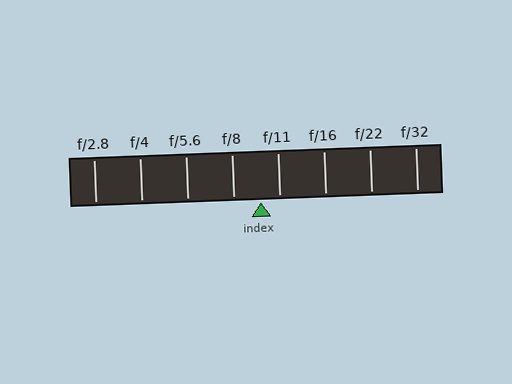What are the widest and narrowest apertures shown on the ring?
The widest aperture shown is f/2.8 and the narrowest is f/32.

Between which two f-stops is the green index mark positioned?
The index mark is between f/8 and f/11.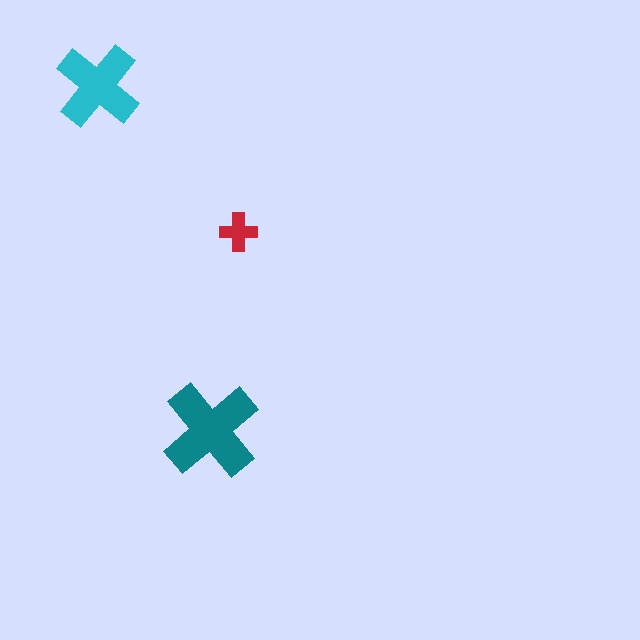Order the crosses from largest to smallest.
the teal one, the cyan one, the red one.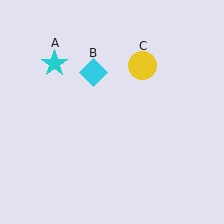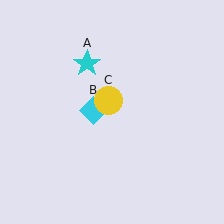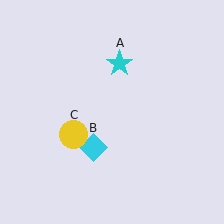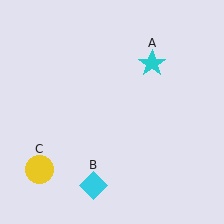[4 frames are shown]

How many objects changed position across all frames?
3 objects changed position: cyan star (object A), cyan diamond (object B), yellow circle (object C).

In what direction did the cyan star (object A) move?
The cyan star (object A) moved right.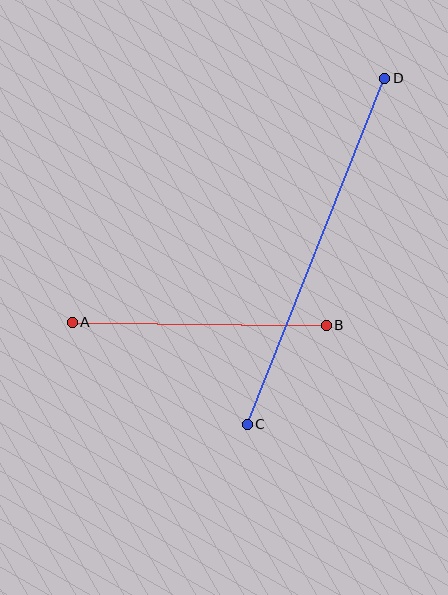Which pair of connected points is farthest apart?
Points C and D are farthest apart.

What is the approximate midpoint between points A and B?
The midpoint is at approximately (199, 324) pixels.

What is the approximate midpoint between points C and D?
The midpoint is at approximately (316, 251) pixels.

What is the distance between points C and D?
The distance is approximately 372 pixels.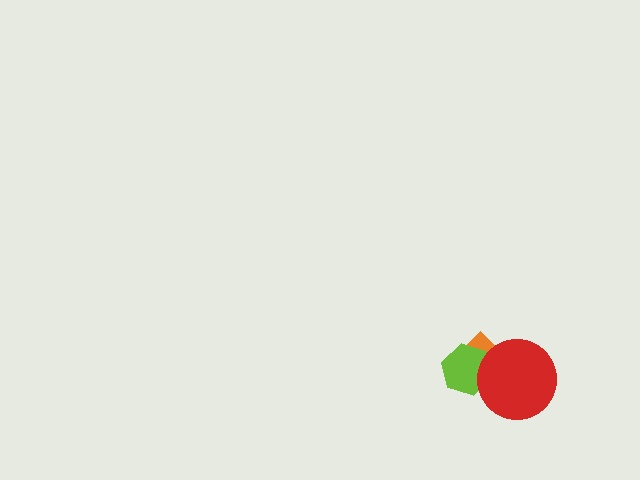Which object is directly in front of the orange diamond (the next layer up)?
The lime hexagon is directly in front of the orange diamond.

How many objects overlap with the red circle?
2 objects overlap with the red circle.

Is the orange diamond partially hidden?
Yes, it is partially covered by another shape.